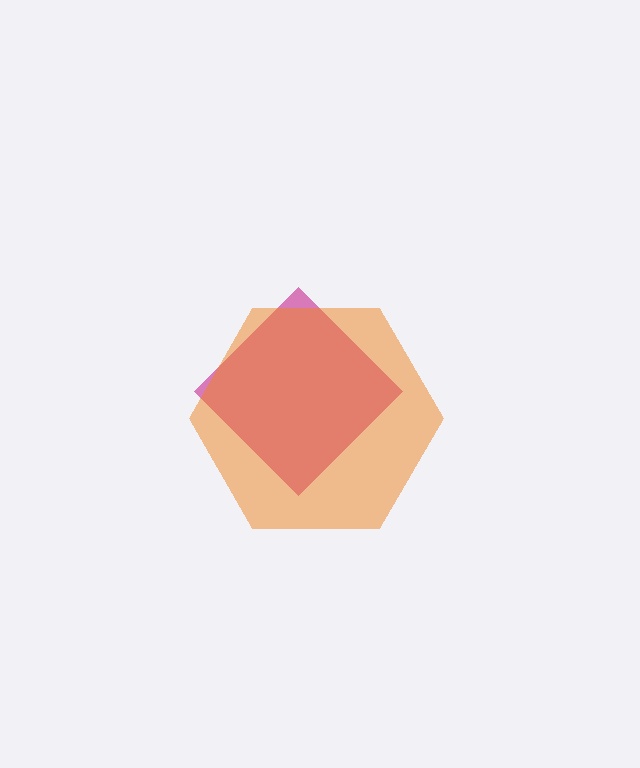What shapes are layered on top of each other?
The layered shapes are: a magenta diamond, an orange hexagon.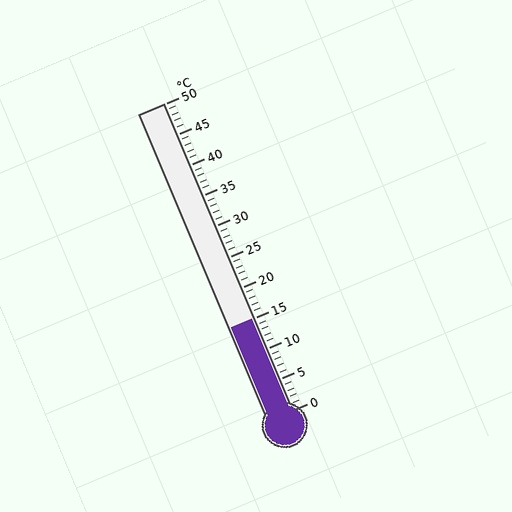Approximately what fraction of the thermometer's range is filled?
The thermometer is filled to approximately 30% of its range.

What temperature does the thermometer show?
The thermometer shows approximately 15°C.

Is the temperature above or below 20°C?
The temperature is below 20°C.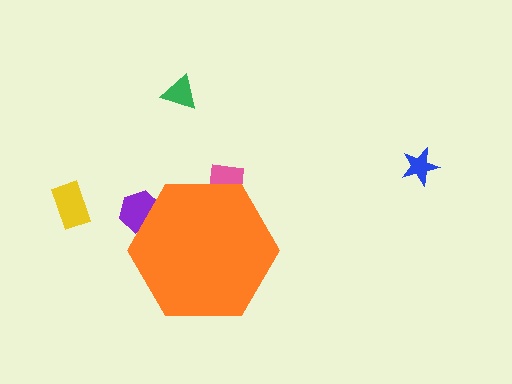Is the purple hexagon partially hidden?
Yes, the purple hexagon is partially hidden behind the orange hexagon.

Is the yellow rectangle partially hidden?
No, the yellow rectangle is fully visible.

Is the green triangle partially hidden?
No, the green triangle is fully visible.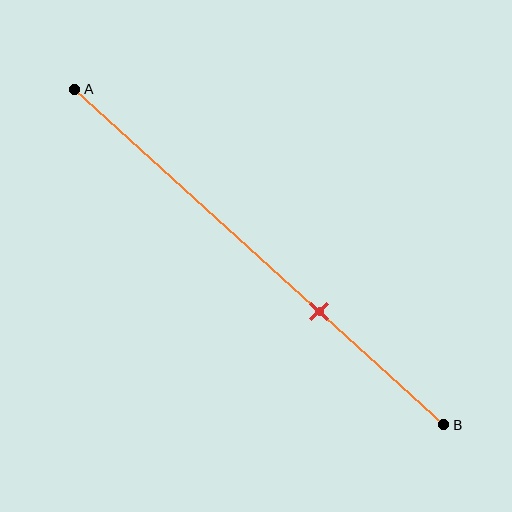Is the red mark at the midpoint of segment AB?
No, the mark is at about 65% from A, not at the 50% midpoint.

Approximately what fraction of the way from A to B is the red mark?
The red mark is approximately 65% of the way from A to B.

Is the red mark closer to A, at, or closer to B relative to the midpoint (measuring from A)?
The red mark is closer to point B than the midpoint of segment AB.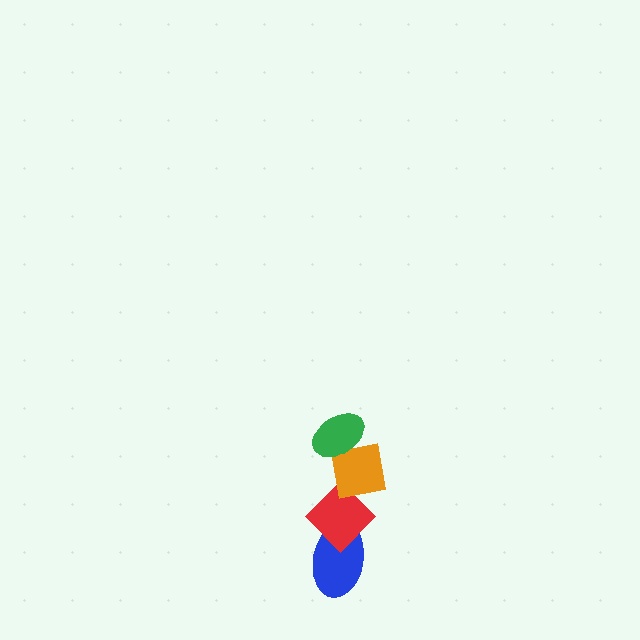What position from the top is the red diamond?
The red diamond is 3rd from the top.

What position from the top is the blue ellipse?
The blue ellipse is 4th from the top.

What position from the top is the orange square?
The orange square is 2nd from the top.